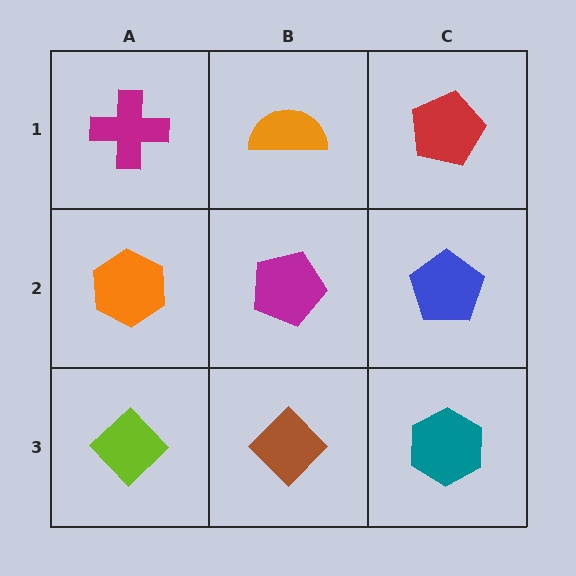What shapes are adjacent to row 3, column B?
A magenta pentagon (row 2, column B), a lime diamond (row 3, column A), a teal hexagon (row 3, column C).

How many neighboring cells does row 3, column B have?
3.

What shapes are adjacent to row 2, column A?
A magenta cross (row 1, column A), a lime diamond (row 3, column A), a magenta pentagon (row 2, column B).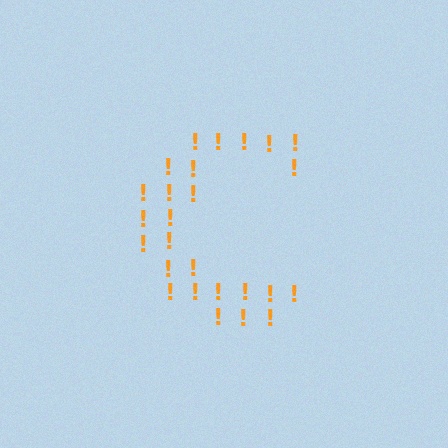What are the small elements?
The small elements are exclamation marks.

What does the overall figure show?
The overall figure shows the letter C.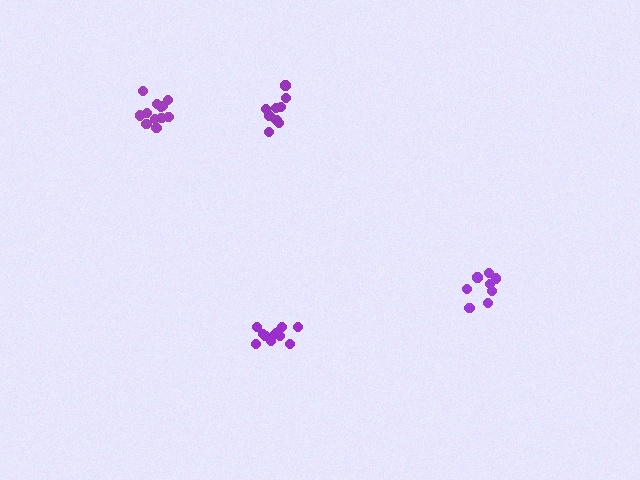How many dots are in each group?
Group 1: 9 dots, Group 2: 12 dots, Group 3: 12 dots, Group 4: 9 dots (42 total).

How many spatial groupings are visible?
There are 4 spatial groupings.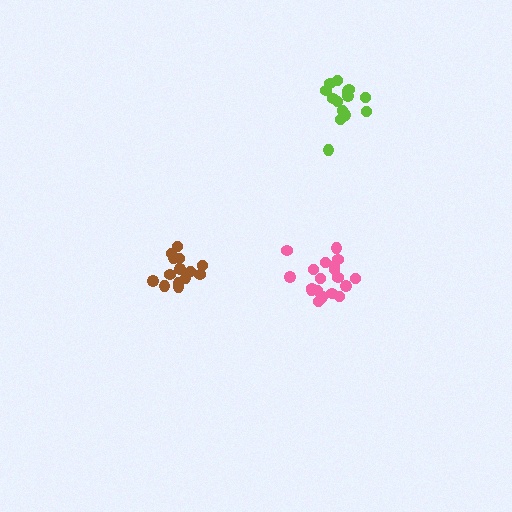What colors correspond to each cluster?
The clusters are colored: brown, lime, pink.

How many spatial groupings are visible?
There are 3 spatial groupings.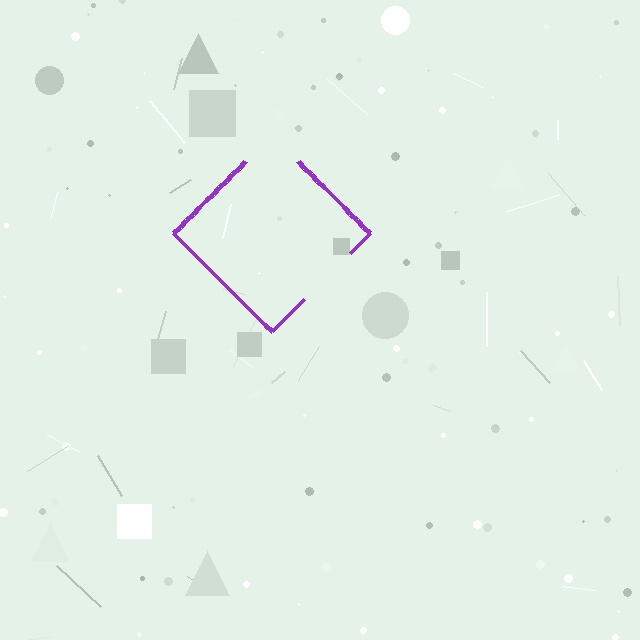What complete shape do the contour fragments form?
The contour fragments form a diamond.